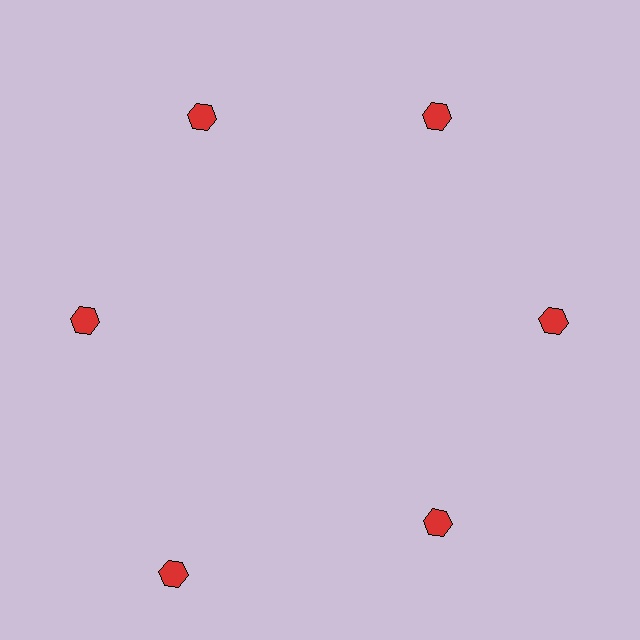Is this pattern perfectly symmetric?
No. The 6 red hexagons are arranged in a ring, but one element near the 7 o'clock position is pushed outward from the center, breaking the 6-fold rotational symmetry.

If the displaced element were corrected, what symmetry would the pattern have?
It would have 6-fold rotational symmetry — the pattern would map onto itself every 60 degrees.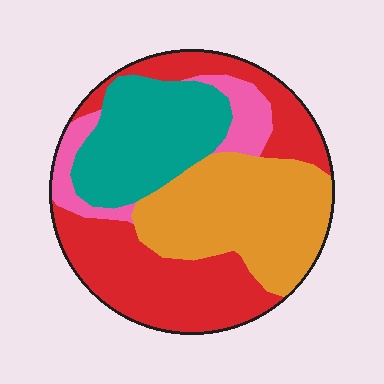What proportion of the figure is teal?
Teal takes up between a sixth and a third of the figure.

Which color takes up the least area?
Pink, at roughly 10%.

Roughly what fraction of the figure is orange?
Orange covers roughly 30% of the figure.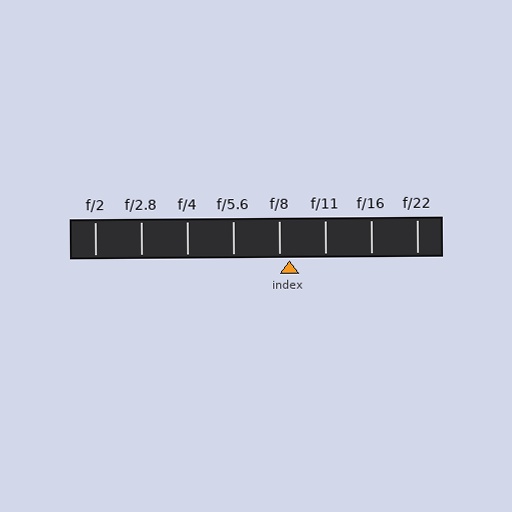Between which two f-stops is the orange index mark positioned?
The index mark is between f/8 and f/11.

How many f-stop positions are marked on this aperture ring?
There are 8 f-stop positions marked.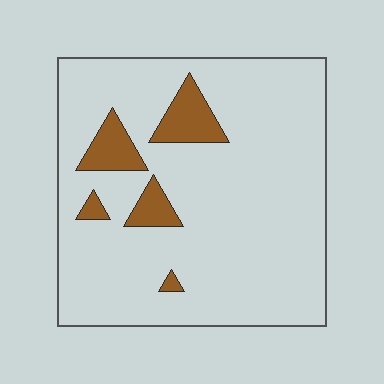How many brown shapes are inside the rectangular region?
5.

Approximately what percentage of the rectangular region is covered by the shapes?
Approximately 10%.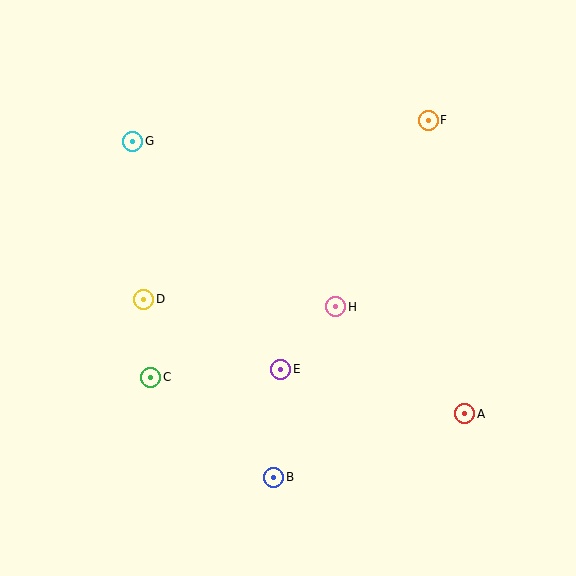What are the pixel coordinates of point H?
Point H is at (336, 307).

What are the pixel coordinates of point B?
Point B is at (274, 477).